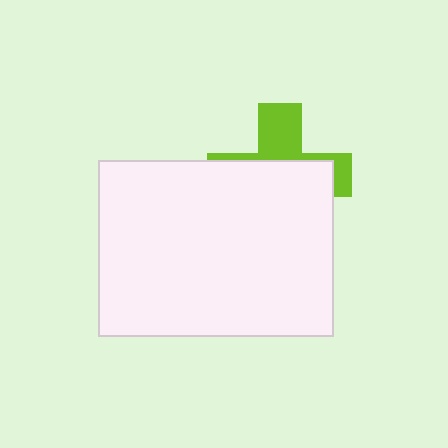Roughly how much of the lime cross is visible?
A small part of it is visible (roughly 35%).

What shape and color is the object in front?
The object in front is a white rectangle.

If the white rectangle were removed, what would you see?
You would see the complete lime cross.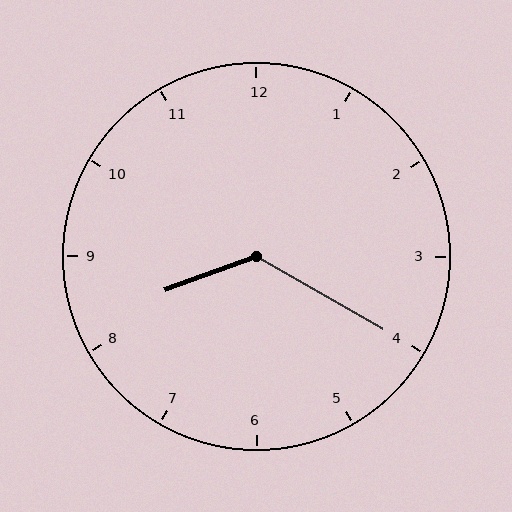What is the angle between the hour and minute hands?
Approximately 130 degrees.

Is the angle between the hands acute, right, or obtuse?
It is obtuse.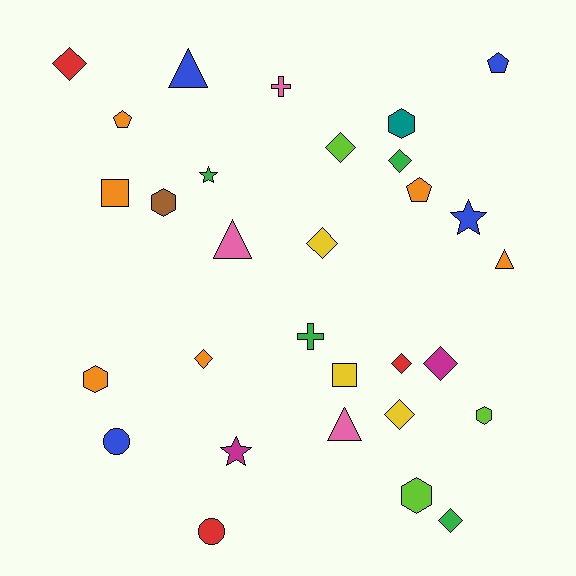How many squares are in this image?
There are 2 squares.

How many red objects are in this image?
There are 3 red objects.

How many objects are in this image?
There are 30 objects.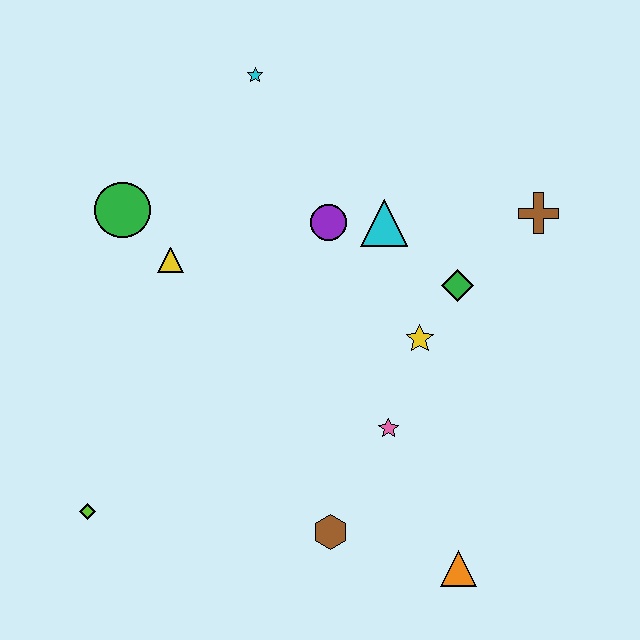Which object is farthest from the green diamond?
The lime diamond is farthest from the green diamond.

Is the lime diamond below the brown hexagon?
No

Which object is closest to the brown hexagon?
The pink star is closest to the brown hexagon.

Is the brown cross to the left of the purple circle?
No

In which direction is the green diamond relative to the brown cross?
The green diamond is to the left of the brown cross.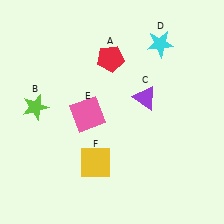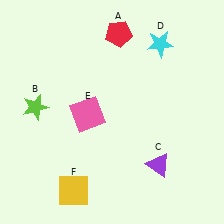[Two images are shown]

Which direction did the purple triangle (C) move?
The purple triangle (C) moved down.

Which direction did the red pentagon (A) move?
The red pentagon (A) moved up.